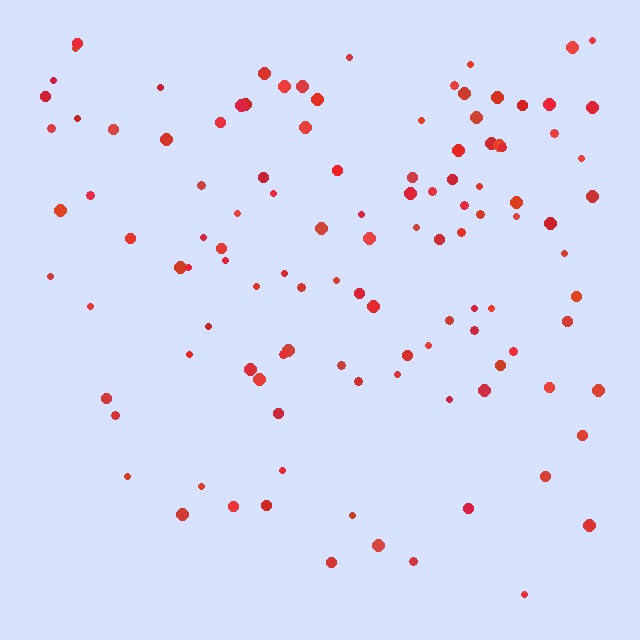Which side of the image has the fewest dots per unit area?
The bottom.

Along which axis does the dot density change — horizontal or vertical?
Vertical.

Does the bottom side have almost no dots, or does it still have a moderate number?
Still a moderate number, just noticeably fewer than the top.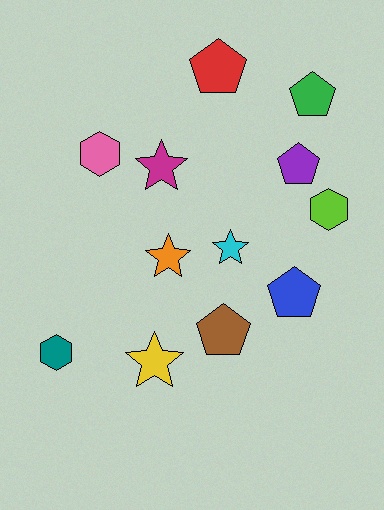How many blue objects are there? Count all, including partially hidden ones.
There is 1 blue object.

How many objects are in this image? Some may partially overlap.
There are 12 objects.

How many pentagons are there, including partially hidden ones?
There are 5 pentagons.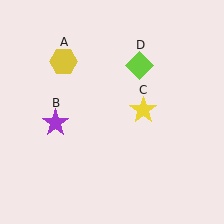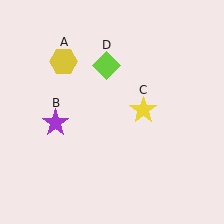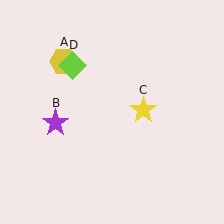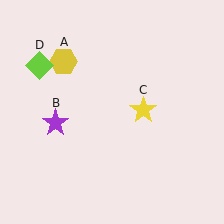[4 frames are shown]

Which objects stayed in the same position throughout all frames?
Yellow hexagon (object A) and purple star (object B) and yellow star (object C) remained stationary.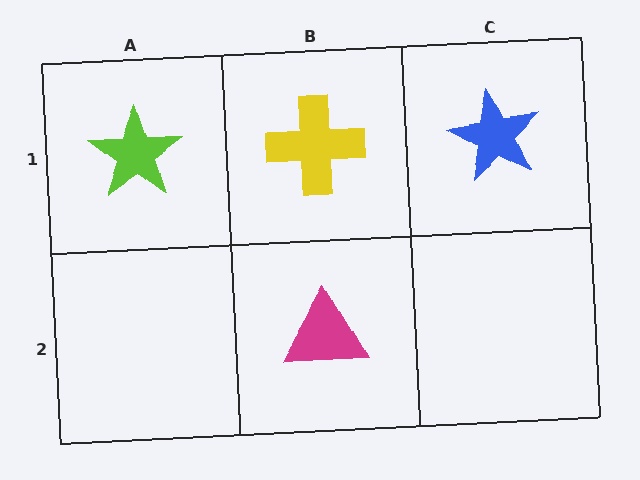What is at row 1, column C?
A blue star.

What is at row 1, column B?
A yellow cross.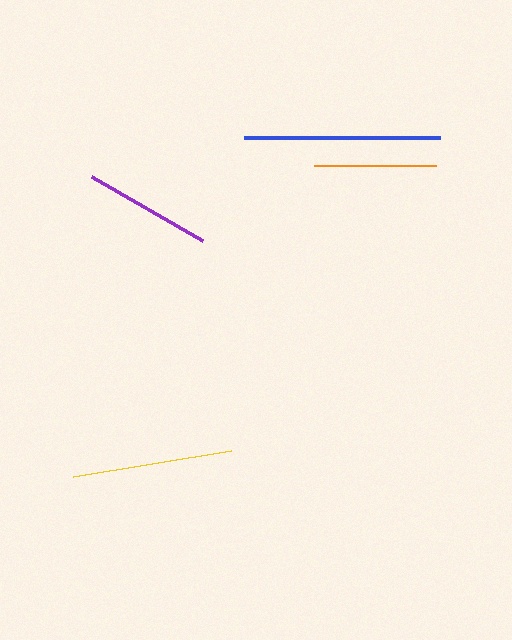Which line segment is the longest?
The blue line is the longest at approximately 196 pixels.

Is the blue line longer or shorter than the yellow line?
The blue line is longer than the yellow line.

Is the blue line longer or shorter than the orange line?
The blue line is longer than the orange line.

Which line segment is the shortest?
The orange line is the shortest at approximately 122 pixels.